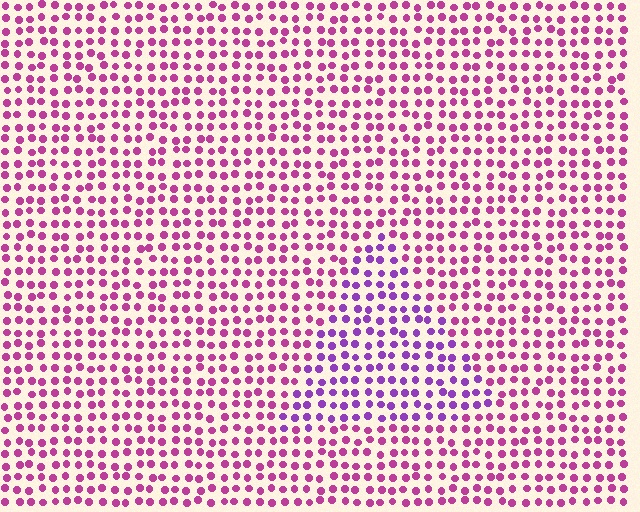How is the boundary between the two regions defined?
The boundary is defined purely by a slight shift in hue (about 37 degrees). Spacing, size, and orientation are identical on both sides.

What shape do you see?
I see a triangle.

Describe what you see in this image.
The image is filled with small magenta elements in a uniform arrangement. A triangle-shaped region is visible where the elements are tinted to a slightly different hue, forming a subtle color boundary.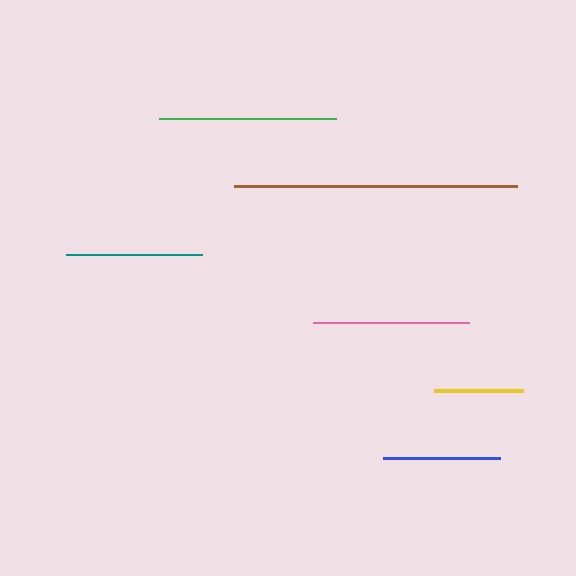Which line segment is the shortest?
The yellow line is the shortest at approximately 88 pixels.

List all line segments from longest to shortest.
From longest to shortest: brown, green, pink, teal, blue, yellow.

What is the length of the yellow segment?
The yellow segment is approximately 88 pixels long.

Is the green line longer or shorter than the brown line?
The brown line is longer than the green line.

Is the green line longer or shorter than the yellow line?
The green line is longer than the yellow line.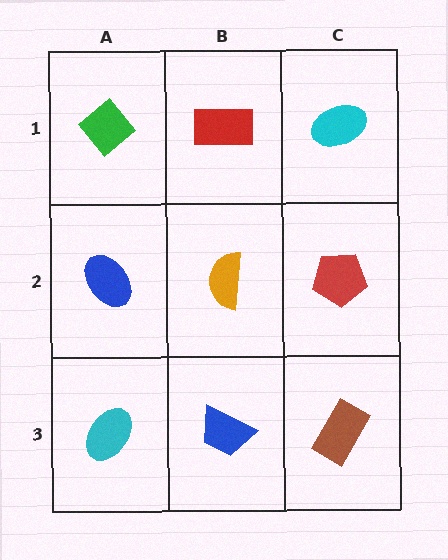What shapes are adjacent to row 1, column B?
An orange semicircle (row 2, column B), a green diamond (row 1, column A), a cyan ellipse (row 1, column C).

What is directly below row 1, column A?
A blue ellipse.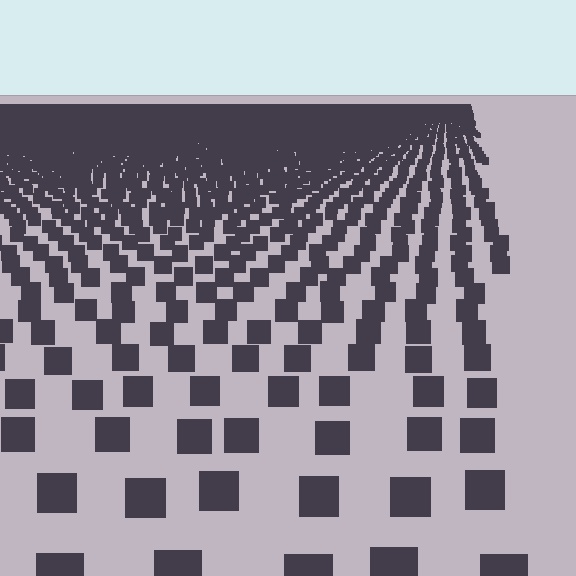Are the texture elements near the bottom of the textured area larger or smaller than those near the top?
Larger. Near the bottom, elements are closer to the viewer and appear at a bigger on-screen size.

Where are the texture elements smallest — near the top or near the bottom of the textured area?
Near the top.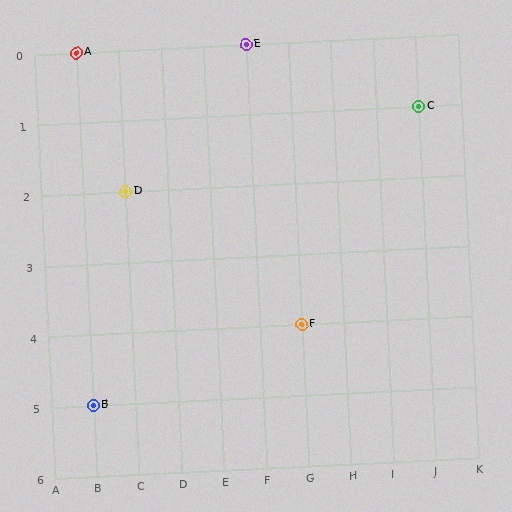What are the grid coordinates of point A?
Point A is at grid coordinates (B, 0).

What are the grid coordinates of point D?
Point D is at grid coordinates (C, 2).